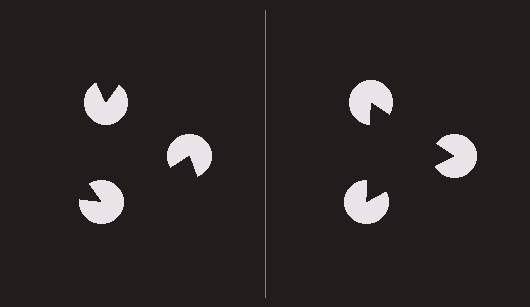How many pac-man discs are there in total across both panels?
6 — 3 on each side.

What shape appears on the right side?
An illusory triangle.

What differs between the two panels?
The pac-man discs are positioned identically on both sides; only the wedge orientations differ. On the right they align to a triangle; on the left they are misaligned.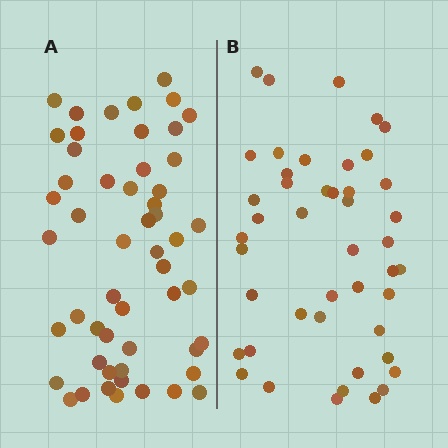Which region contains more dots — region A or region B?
Region A (the left region) has more dots.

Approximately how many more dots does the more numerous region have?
Region A has roughly 8 or so more dots than region B.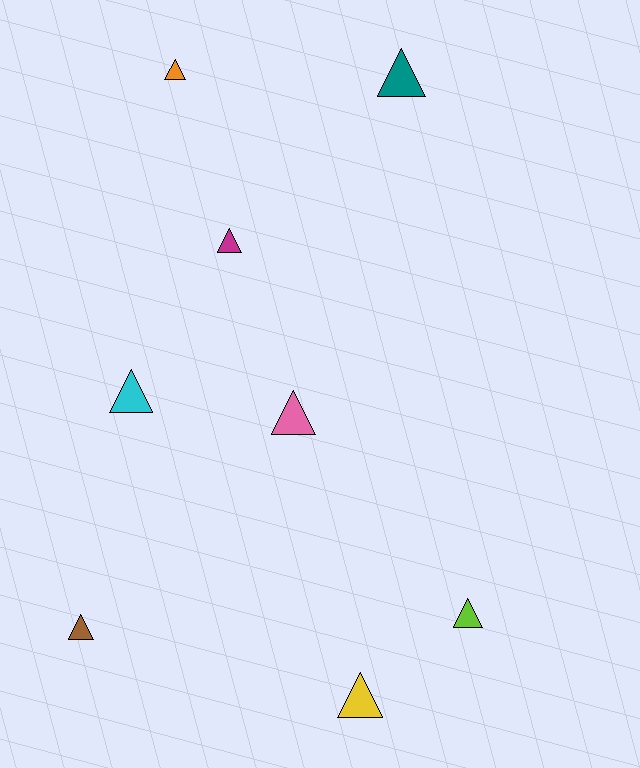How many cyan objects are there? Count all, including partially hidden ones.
There is 1 cyan object.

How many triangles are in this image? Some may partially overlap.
There are 8 triangles.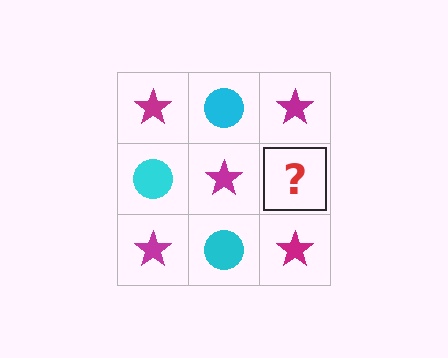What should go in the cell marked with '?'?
The missing cell should contain a cyan circle.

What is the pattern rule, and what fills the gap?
The rule is that it alternates magenta star and cyan circle in a checkerboard pattern. The gap should be filled with a cyan circle.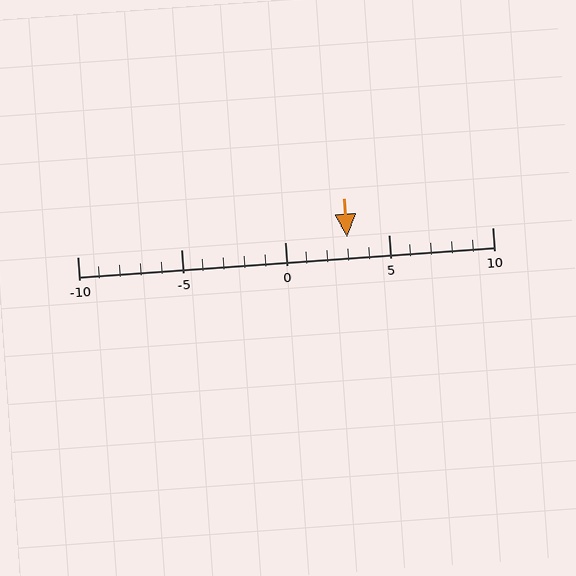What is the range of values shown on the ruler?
The ruler shows values from -10 to 10.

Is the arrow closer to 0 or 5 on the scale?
The arrow is closer to 5.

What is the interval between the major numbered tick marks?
The major tick marks are spaced 5 units apart.